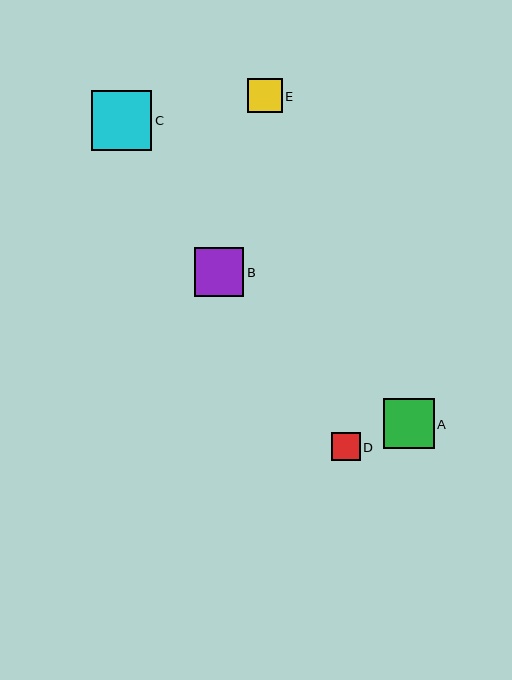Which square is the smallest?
Square D is the smallest with a size of approximately 28 pixels.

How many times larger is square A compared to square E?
Square A is approximately 1.5 times the size of square E.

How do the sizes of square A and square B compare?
Square A and square B are approximately the same size.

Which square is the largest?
Square C is the largest with a size of approximately 60 pixels.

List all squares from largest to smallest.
From largest to smallest: C, A, B, E, D.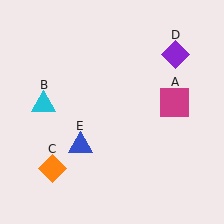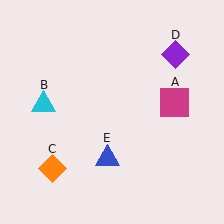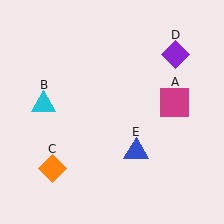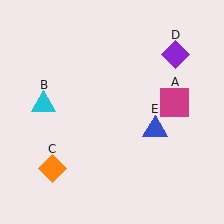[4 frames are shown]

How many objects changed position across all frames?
1 object changed position: blue triangle (object E).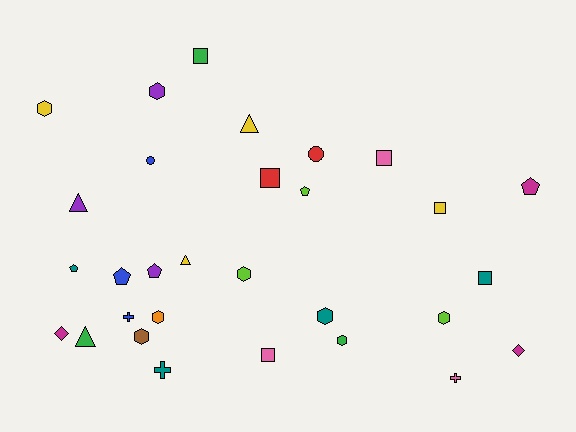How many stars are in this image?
There are no stars.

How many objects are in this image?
There are 30 objects.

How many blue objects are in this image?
There are 3 blue objects.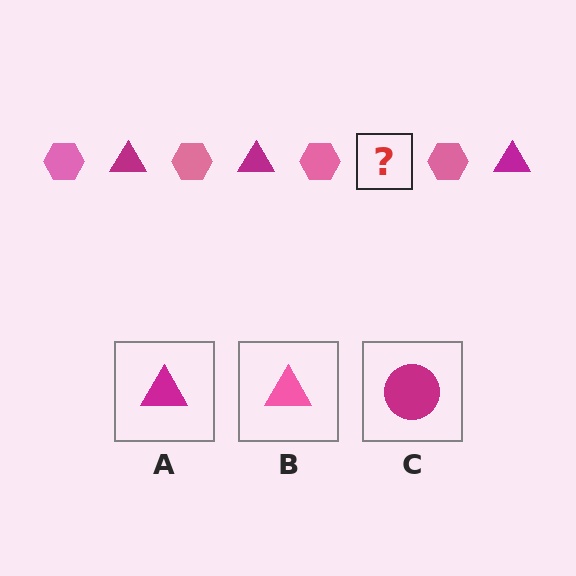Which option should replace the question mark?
Option A.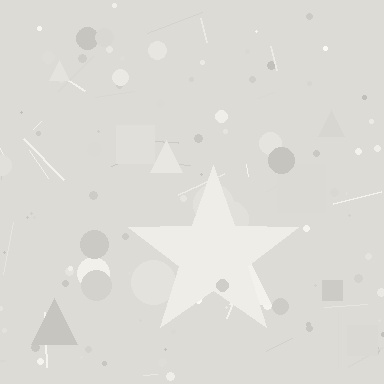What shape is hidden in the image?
A star is hidden in the image.